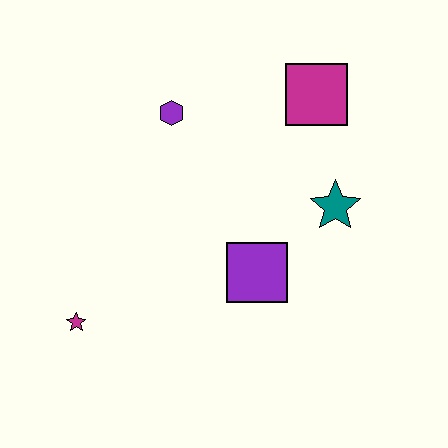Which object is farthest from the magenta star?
The magenta square is farthest from the magenta star.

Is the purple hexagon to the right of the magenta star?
Yes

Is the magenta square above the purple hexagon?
Yes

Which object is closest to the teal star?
The purple square is closest to the teal star.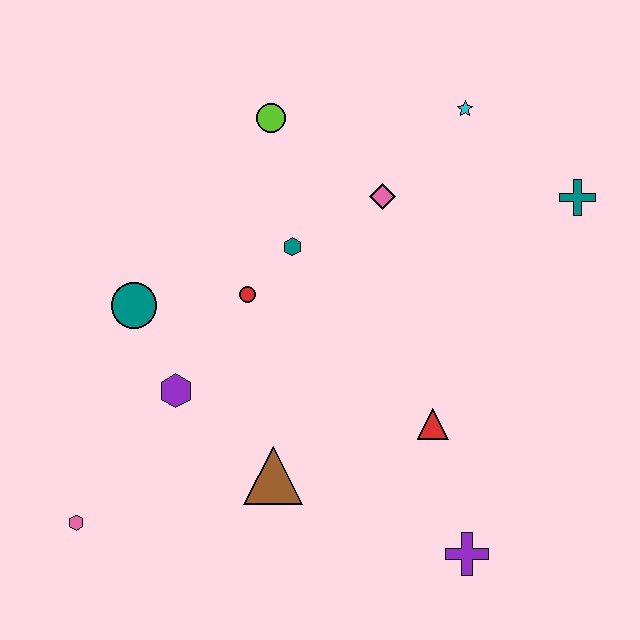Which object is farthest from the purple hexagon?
The teal cross is farthest from the purple hexagon.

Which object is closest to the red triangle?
The purple cross is closest to the red triangle.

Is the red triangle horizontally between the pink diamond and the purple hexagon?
No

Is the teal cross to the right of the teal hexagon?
Yes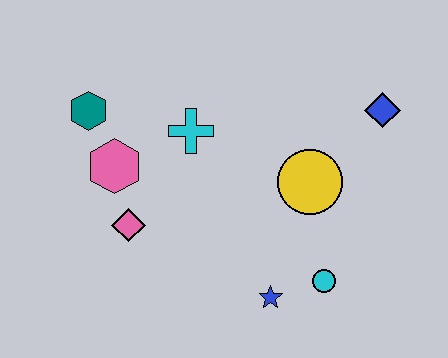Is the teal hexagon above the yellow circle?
Yes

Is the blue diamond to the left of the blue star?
No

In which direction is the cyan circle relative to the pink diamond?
The cyan circle is to the right of the pink diamond.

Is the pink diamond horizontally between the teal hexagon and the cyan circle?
Yes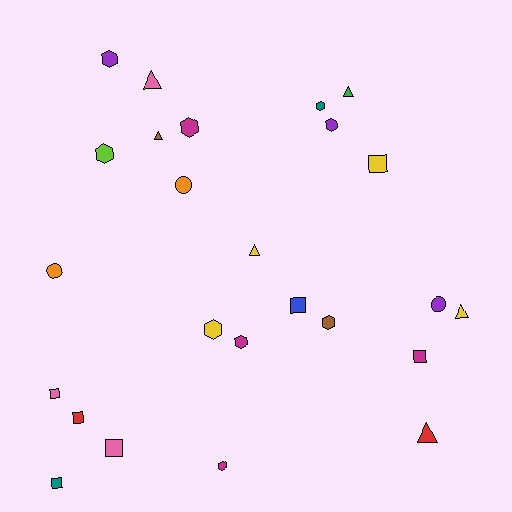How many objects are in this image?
There are 25 objects.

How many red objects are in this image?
There are 2 red objects.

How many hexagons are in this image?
There are 9 hexagons.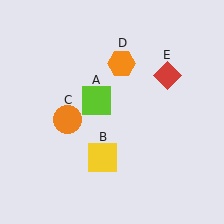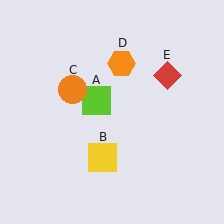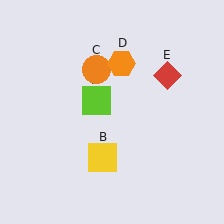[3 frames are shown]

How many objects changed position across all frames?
1 object changed position: orange circle (object C).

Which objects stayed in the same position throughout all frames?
Lime square (object A) and yellow square (object B) and orange hexagon (object D) and red diamond (object E) remained stationary.